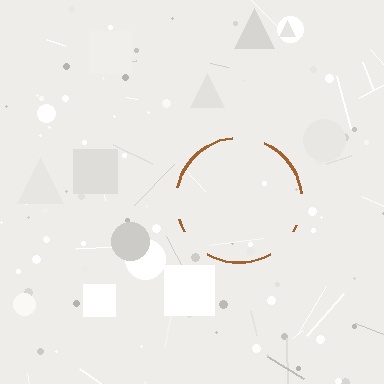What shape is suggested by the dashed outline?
The dashed outline suggests a circle.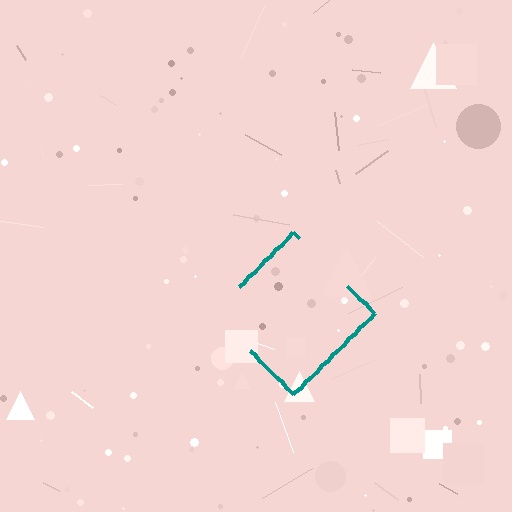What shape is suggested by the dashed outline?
The dashed outline suggests a diamond.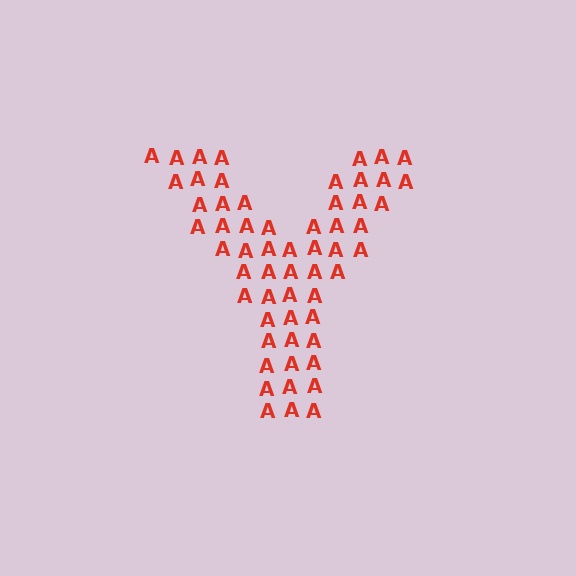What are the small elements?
The small elements are letter A's.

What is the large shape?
The large shape is the letter Y.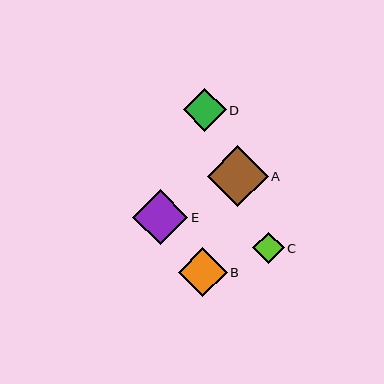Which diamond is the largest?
Diamond A is the largest with a size of approximately 61 pixels.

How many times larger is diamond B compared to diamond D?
Diamond B is approximately 1.2 times the size of diamond D.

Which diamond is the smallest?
Diamond C is the smallest with a size of approximately 32 pixels.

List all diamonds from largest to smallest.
From largest to smallest: A, E, B, D, C.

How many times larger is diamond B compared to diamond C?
Diamond B is approximately 1.5 times the size of diamond C.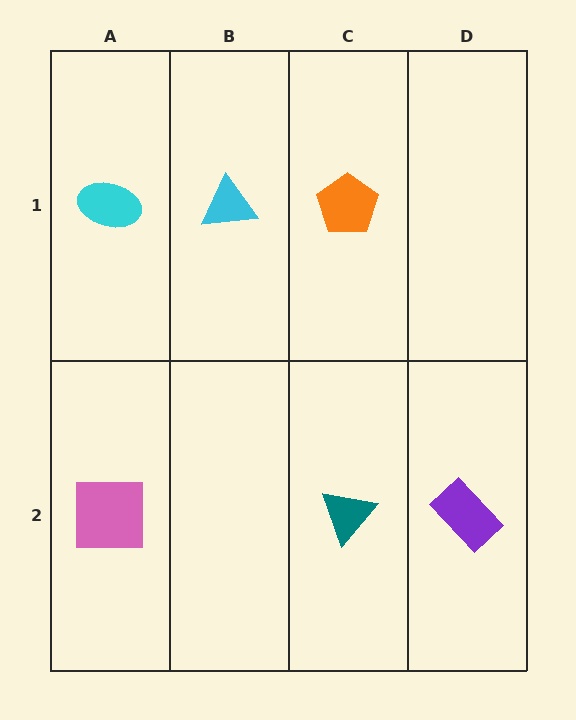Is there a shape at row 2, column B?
No, that cell is empty.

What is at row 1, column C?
An orange pentagon.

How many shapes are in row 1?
3 shapes.